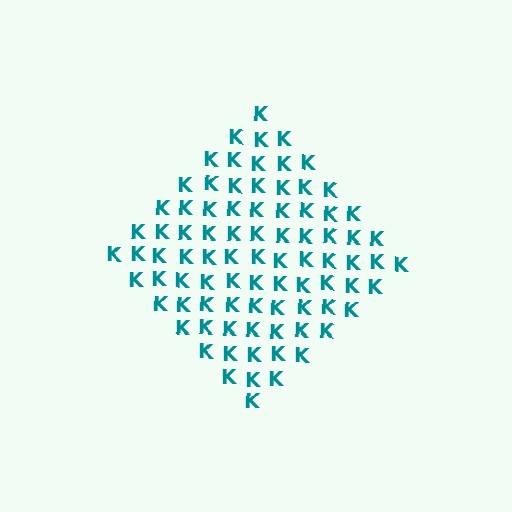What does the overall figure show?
The overall figure shows a diamond.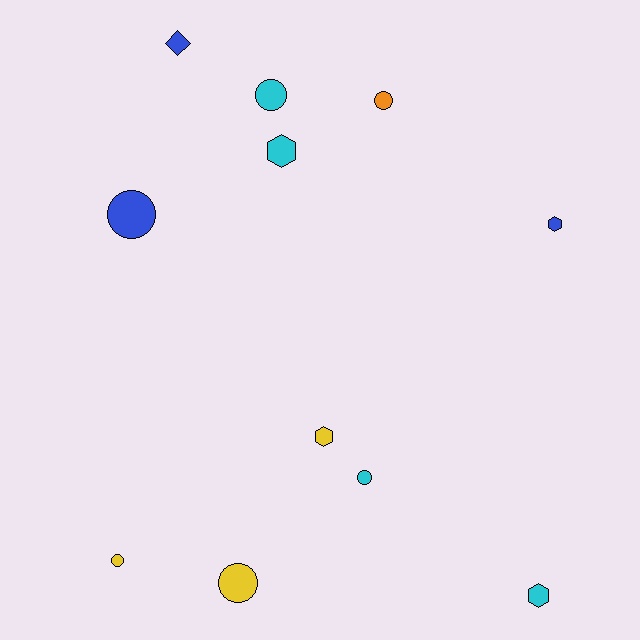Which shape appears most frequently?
Circle, with 6 objects.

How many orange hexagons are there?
There are no orange hexagons.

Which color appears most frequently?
Cyan, with 4 objects.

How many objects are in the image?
There are 11 objects.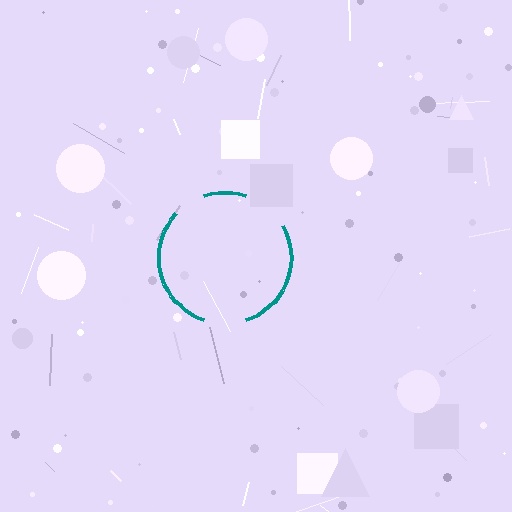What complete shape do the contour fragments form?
The contour fragments form a circle.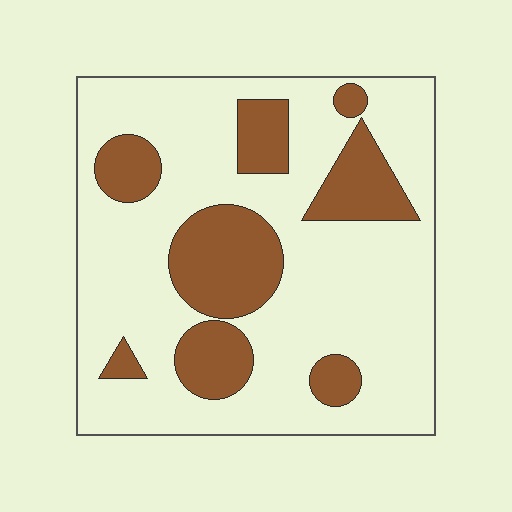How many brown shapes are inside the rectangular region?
8.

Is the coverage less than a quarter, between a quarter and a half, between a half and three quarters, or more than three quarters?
Between a quarter and a half.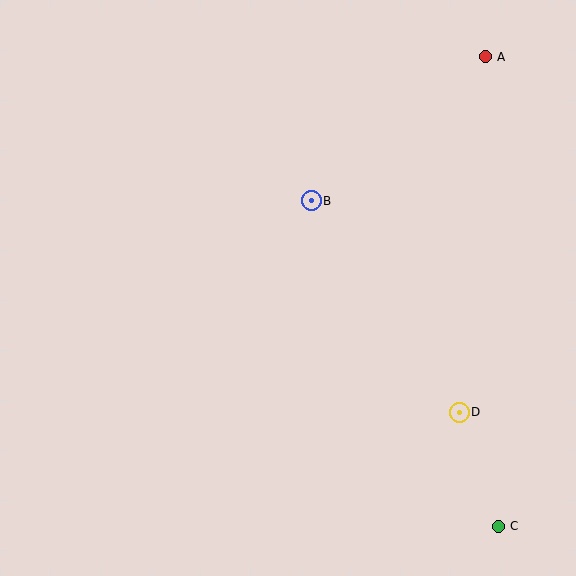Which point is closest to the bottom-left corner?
Point D is closest to the bottom-left corner.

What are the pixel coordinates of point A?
Point A is at (485, 57).